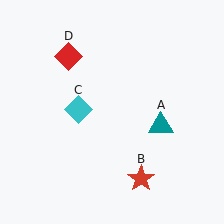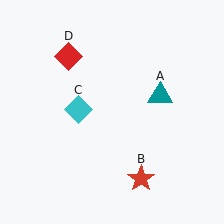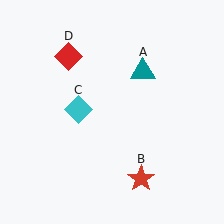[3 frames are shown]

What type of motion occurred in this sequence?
The teal triangle (object A) rotated counterclockwise around the center of the scene.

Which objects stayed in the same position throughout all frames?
Red star (object B) and cyan diamond (object C) and red diamond (object D) remained stationary.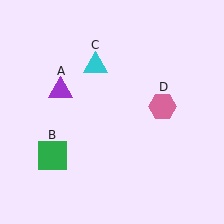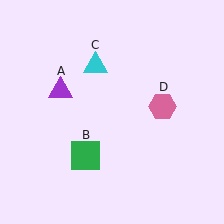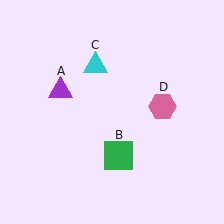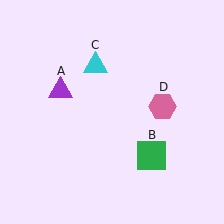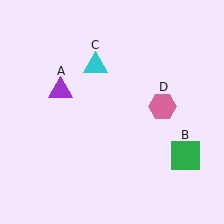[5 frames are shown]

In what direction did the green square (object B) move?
The green square (object B) moved right.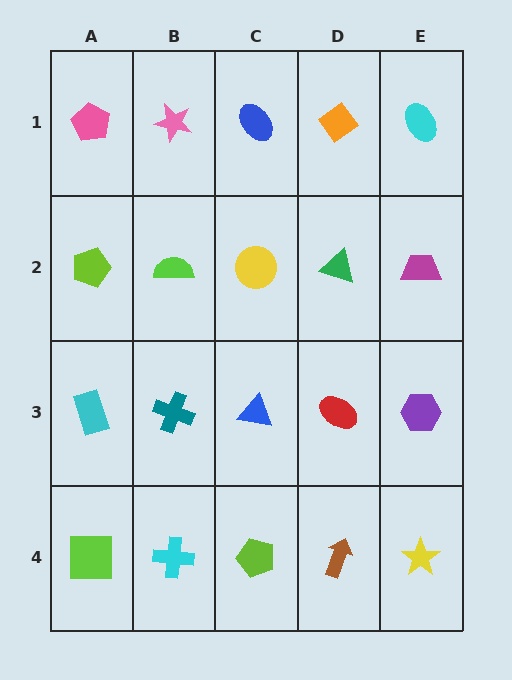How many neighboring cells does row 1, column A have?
2.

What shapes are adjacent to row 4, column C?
A blue triangle (row 3, column C), a cyan cross (row 4, column B), a brown arrow (row 4, column D).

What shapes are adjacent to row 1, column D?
A green triangle (row 2, column D), a blue ellipse (row 1, column C), a cyan ellipse (row 1, column E).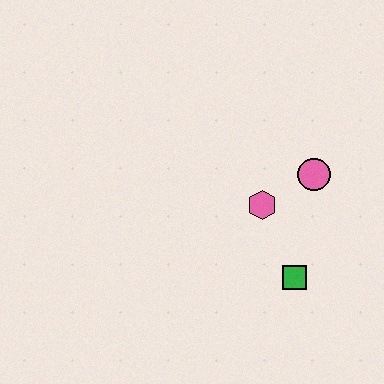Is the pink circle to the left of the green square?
No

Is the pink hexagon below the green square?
No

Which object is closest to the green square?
The pink hexagon is closest to the green square.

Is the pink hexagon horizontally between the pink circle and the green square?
No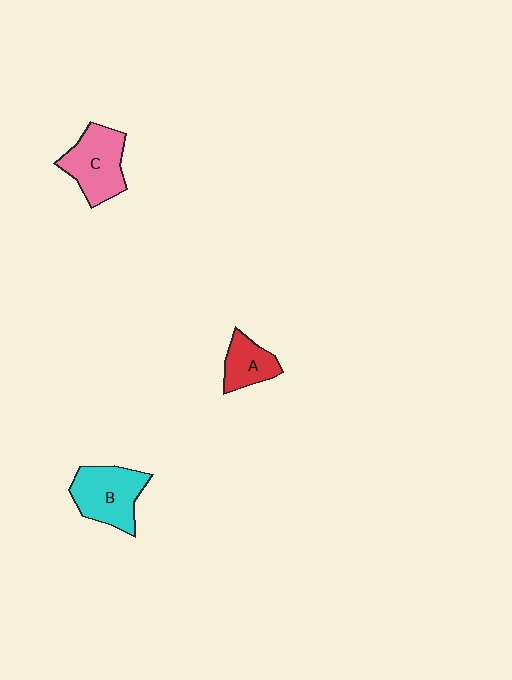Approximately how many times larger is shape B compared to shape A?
Approximately 1.6 times.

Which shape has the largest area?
Shape C (pink).